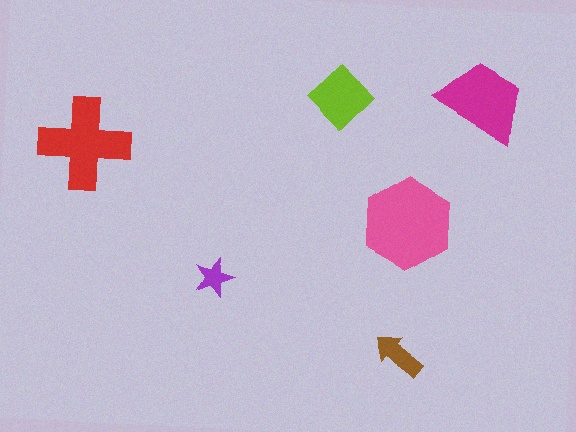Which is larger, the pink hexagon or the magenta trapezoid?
The pink hexagon.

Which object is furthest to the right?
The magenta trapezoid is rightmost.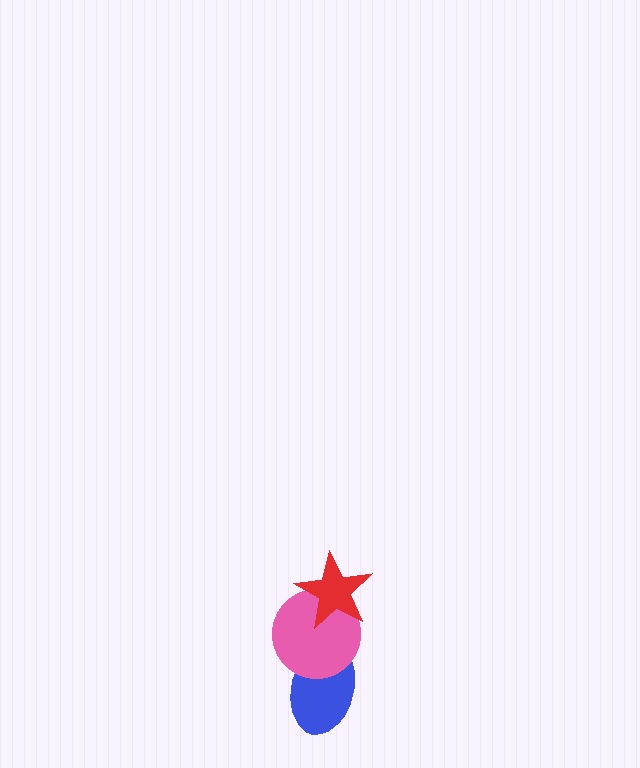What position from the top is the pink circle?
The pink circle is 2nd from the top.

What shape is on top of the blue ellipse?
The pink circle is on top of the blue ellipse.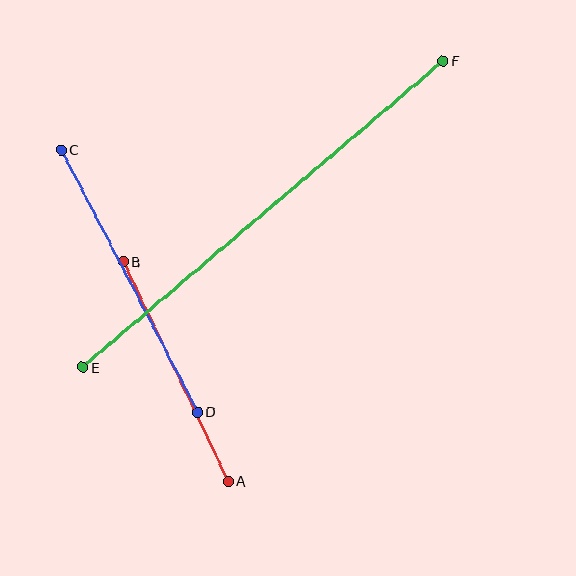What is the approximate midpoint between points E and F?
The midpoint is at approximately (263, 214) pixels.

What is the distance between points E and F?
The distance is approximately 473 pixels.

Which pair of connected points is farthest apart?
Points E and F are farthest apart.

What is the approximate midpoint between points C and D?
The midpoint is at approximately (129, 281) pixels.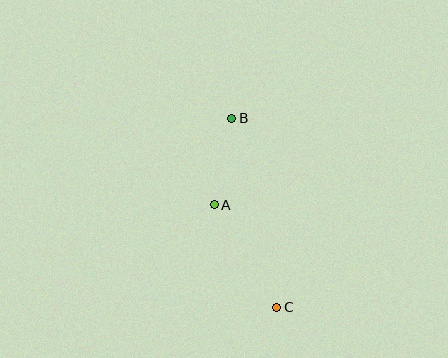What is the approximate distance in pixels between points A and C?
The distance between A and C is approximately 120 pixels.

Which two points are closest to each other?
Points A and B are closest to each other.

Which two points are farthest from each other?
Points B and C are farthest from each other.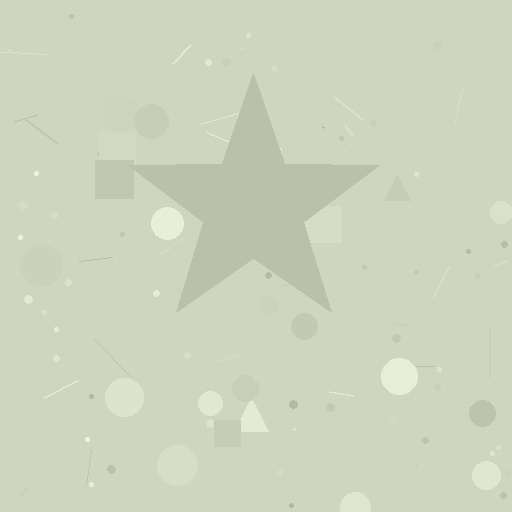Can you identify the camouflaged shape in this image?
The camouflaged shape is a star.